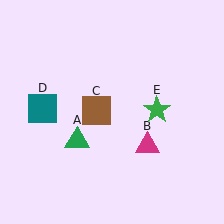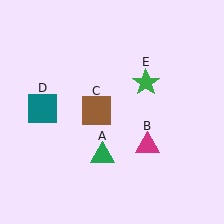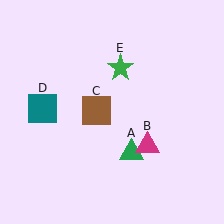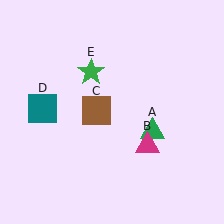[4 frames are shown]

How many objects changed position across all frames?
2 objects changed position: green triangle (object A), green star (object E).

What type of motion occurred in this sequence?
The green triangle (object A), green star (object E) rotated counterclockwise around the center of the scene.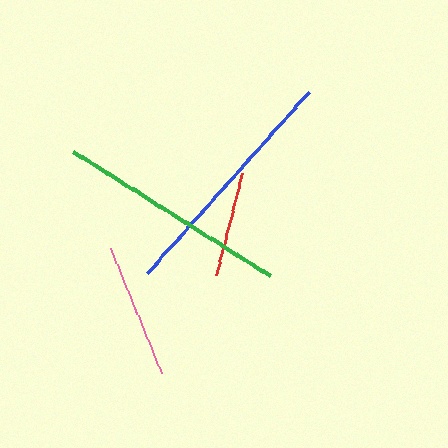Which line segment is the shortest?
The red line is the shortest at approximately 106 pixels.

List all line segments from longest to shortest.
From longest to shortest: blue, green, pink, red.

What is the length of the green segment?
The green segment is approximately 233 pixels long.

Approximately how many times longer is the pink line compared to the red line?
The pink line is approximately 1.3 times the length of the red line.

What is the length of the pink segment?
The pink segment is approximately 134 pixels long.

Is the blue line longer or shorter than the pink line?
The blue line is longer than the pink line.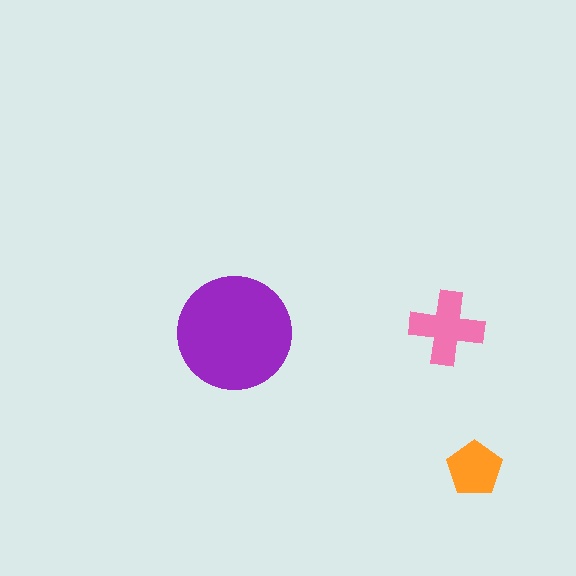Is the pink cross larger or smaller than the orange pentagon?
Larger.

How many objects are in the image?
There are 3 objects in the image.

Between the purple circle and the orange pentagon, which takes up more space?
The purple circle.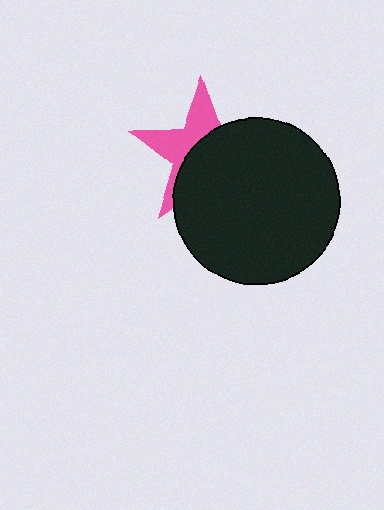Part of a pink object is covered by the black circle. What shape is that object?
It is a star.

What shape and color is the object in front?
The object in front is a black circle.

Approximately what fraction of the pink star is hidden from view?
Roughly 59% of the pink star is hidden behind the black circle.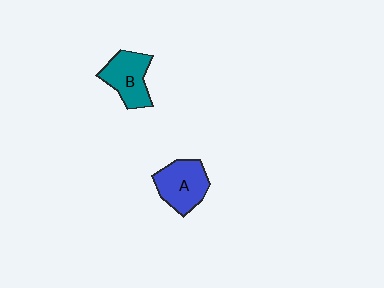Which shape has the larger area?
Shape A (blue).